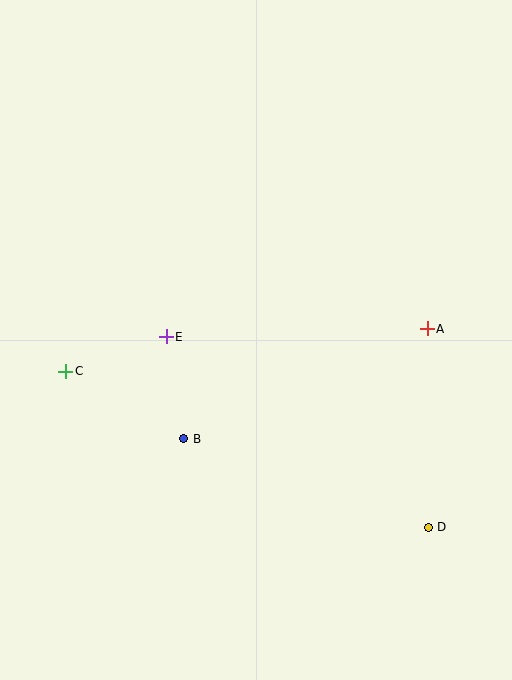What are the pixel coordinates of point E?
Point E is at (166, 337).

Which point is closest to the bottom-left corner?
Point B is closest to the bottom-left corner.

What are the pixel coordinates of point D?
Point D is at (428, 527).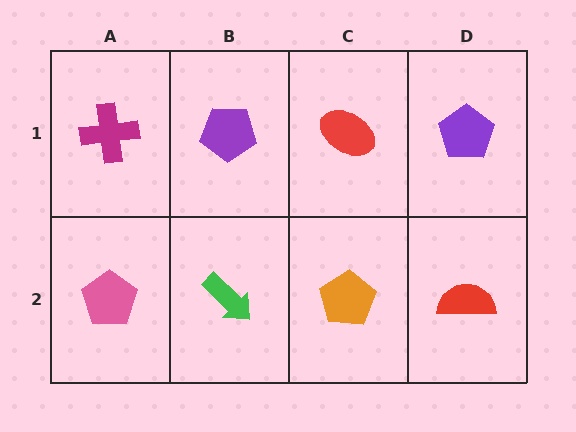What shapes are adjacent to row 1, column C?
An orange pentagon (row 2, column C), a purple pentagon (row 1, column B), a purple pentagon (row 1, column D).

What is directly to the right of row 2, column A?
A green arrow.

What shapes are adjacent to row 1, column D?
A red semicircle (row 2, column D), a red ellipse (row 1, column C).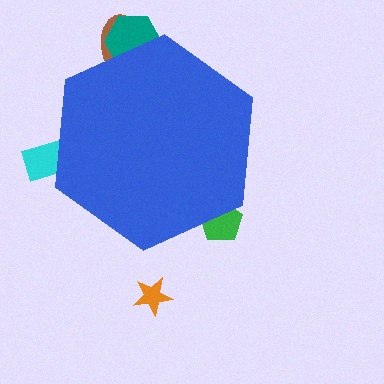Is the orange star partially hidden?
No, the orange star is fully visible.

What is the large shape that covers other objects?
A blue hexagon.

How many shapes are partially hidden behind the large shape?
4 shapes are partially hidden.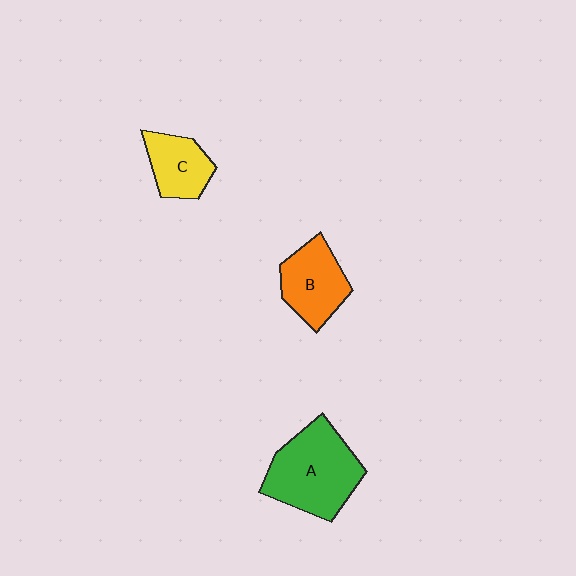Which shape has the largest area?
Shape A (green).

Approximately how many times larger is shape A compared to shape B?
Approximately 1.5 times.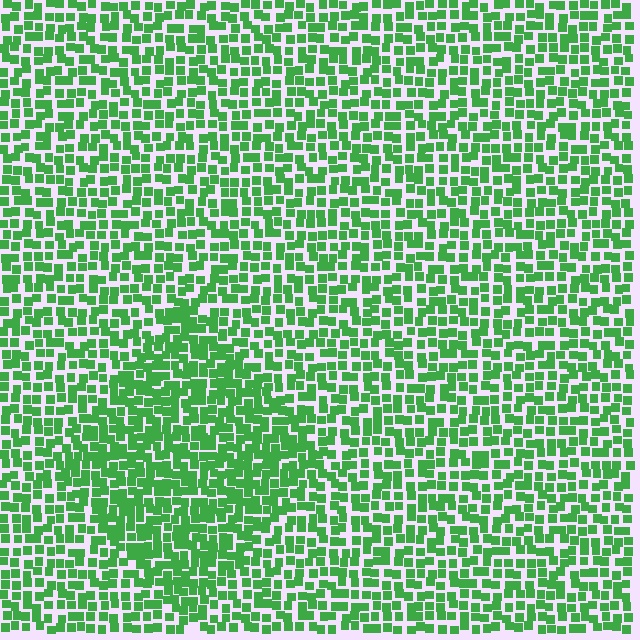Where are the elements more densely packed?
The elements are more densely packed inside the diamond boundary.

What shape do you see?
I see a diamond.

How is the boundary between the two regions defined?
The boundary is defined by a change in element density (approximately 1.5x ratio). All elements are the same color, size, and shape.